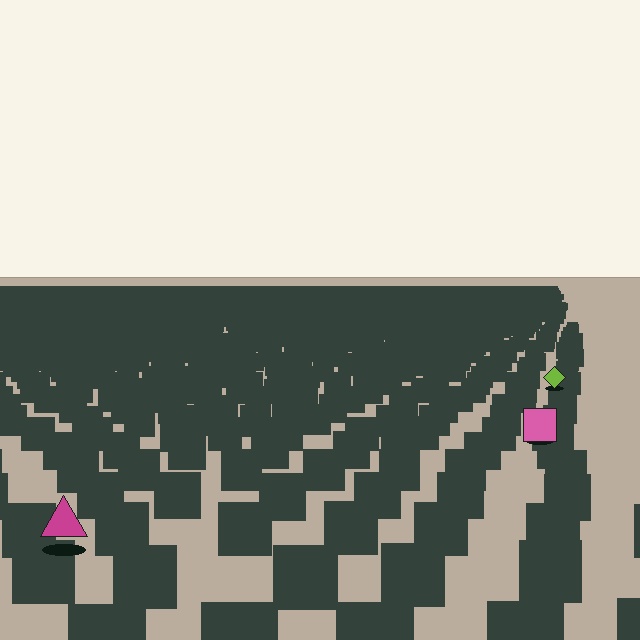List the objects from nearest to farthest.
From nearest to farthest: the magenta triangle, the pink square, the lime diamond.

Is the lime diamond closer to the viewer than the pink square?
No. The pink square is closer — you can tell from the texture gradient: the ground texture is coarser near it.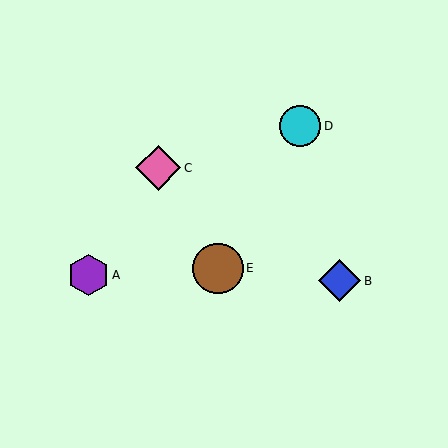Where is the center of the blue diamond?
The center of the blue diamond is at (340, 281).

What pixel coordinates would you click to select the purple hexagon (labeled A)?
Click at (89, 275) to select the purple hexagon A.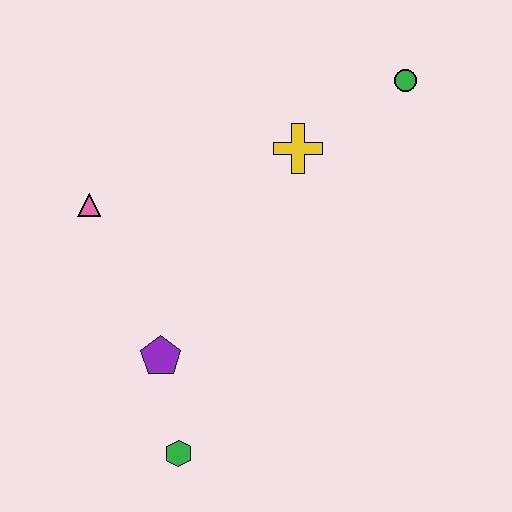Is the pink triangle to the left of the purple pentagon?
Yes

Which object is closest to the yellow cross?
The green circle is closest to the yellow cross.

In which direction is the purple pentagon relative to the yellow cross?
The purple pentagon is below the yellow cross.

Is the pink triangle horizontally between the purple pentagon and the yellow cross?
No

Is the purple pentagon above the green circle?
No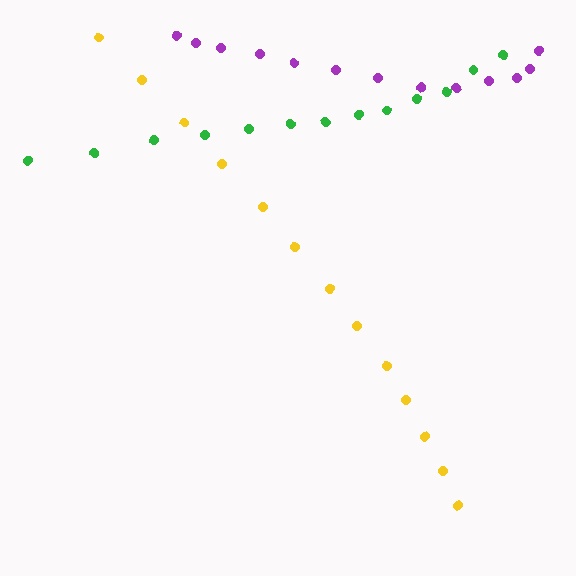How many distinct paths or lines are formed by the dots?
There are 3 distinct paths.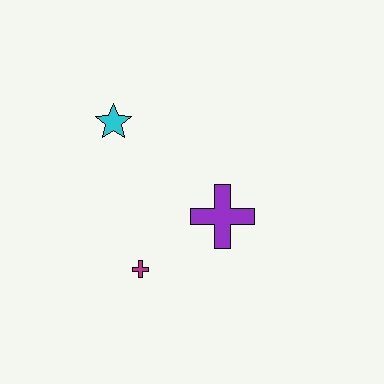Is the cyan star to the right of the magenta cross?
No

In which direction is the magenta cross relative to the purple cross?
The magenta cross is to the left of the purple cross.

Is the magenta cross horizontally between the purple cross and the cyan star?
Yes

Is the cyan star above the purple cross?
Yes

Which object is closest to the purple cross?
The magenta cross is closest to the purple cross.